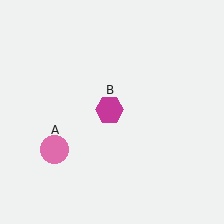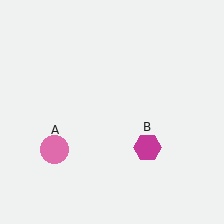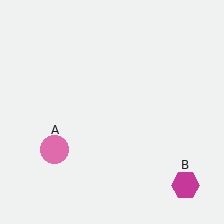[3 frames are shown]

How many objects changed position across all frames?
1 object changed position: magenta hexagon (object B).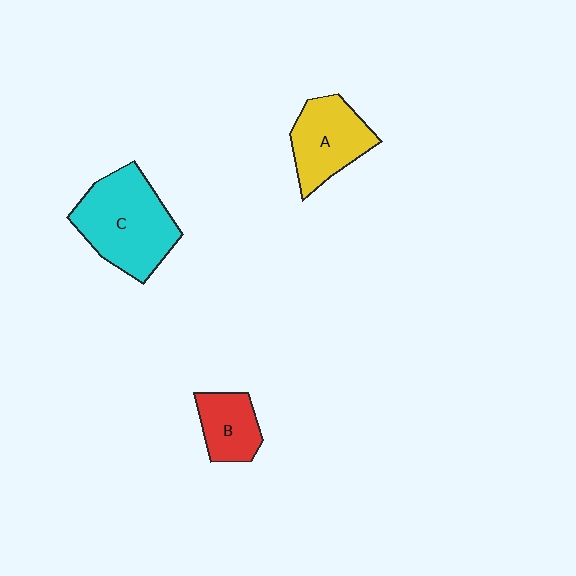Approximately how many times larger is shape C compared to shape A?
Approximately 1.4 times.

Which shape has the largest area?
Shape C (cyan).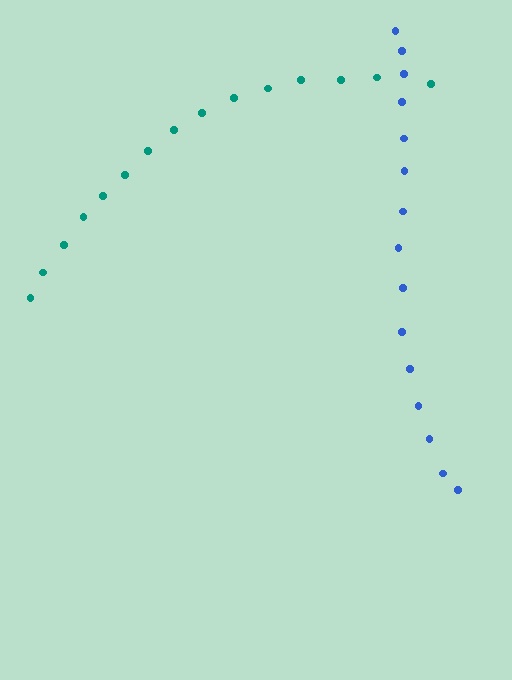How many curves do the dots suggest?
There are 2 distinct paths.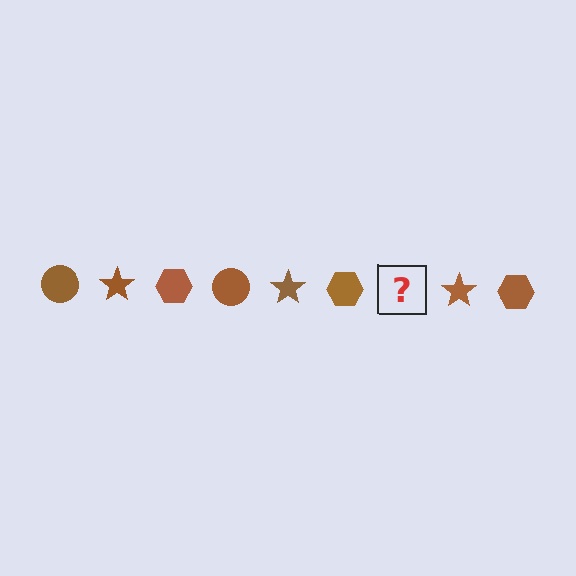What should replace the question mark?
The question mark should be replaced with a brown circle.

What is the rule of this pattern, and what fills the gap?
The rule is that the pattern cycles through circle, star, hexagon shapes in brown. The gap should be filled with a brown circle.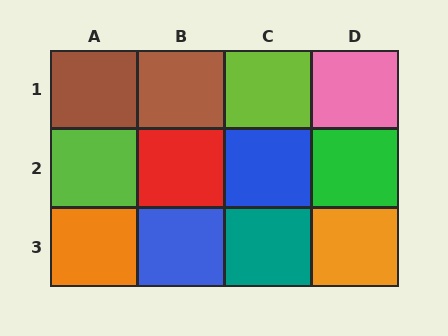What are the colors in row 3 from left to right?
Orange, blue, teal, orange.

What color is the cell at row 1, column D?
Pink.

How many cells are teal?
1 cell is teal.